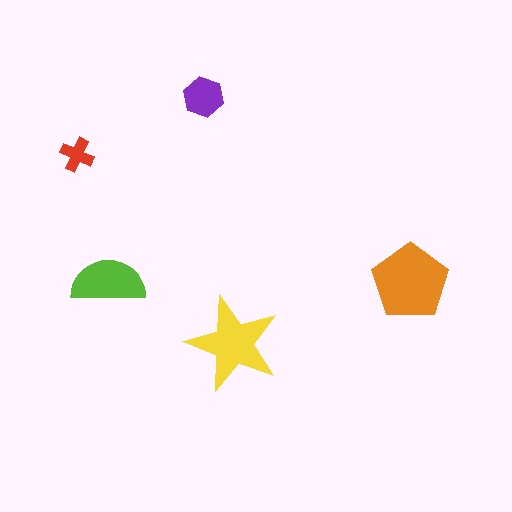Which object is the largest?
The orange pentagon.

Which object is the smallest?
The red cross.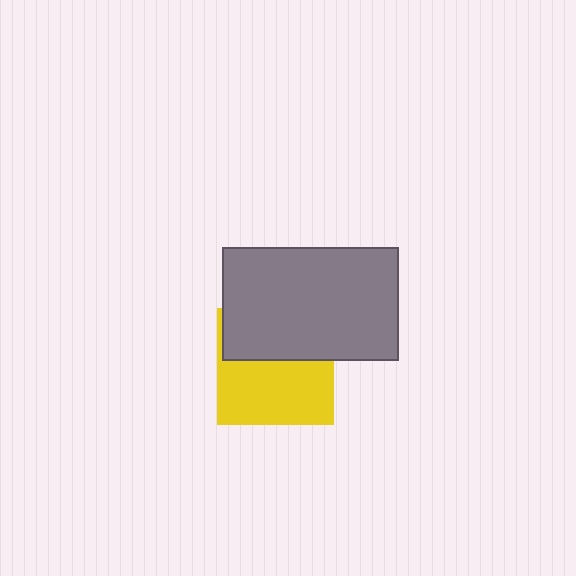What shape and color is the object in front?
The object in front is a gray rectangle.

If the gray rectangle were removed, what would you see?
You would see the complete yellow square.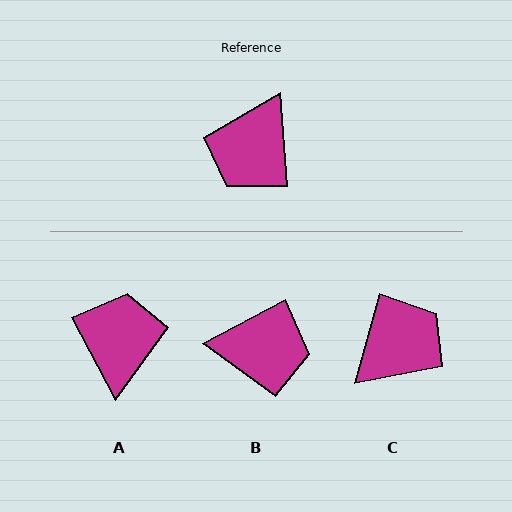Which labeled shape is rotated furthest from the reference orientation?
C, about 160 degrees away.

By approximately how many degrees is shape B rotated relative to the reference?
Approximately 114 degrees counter-clockwise.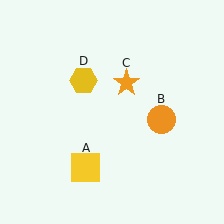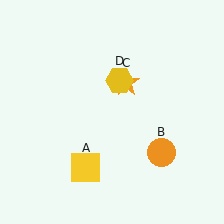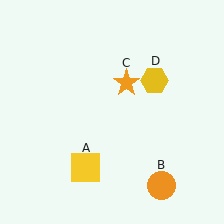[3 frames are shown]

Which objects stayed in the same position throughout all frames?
Yellow square (object A) and orange star (object C) remained stationary.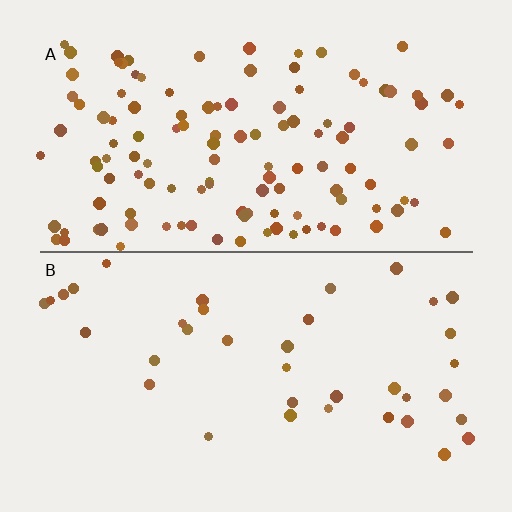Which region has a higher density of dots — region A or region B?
A (the top).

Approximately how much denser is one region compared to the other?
Approximately 3.3× — region A over region B.